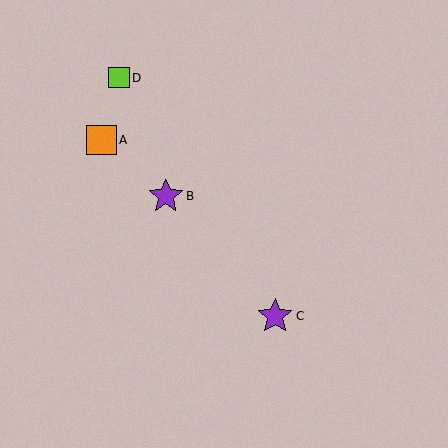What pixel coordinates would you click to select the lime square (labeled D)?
Click at (119, 78) to select the lime square D.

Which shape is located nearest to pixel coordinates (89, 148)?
The orange square (labeled A) at (102, 140) is nearest to that location.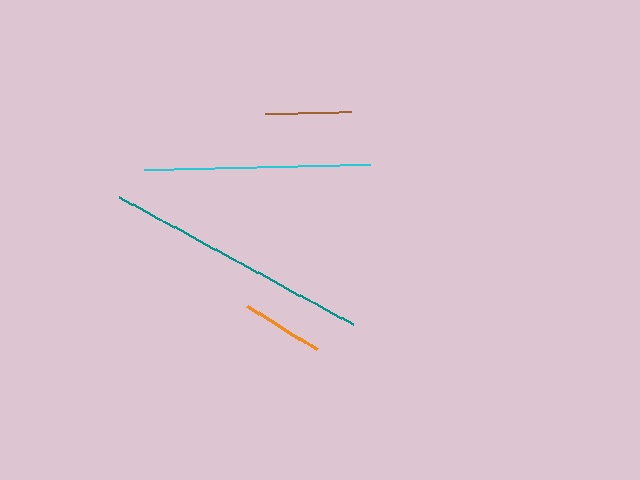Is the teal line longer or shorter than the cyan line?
The teal line is longer than the cyan line.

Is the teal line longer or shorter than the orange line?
The teal line is longer than the orange line.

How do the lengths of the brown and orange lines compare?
The brown and orange lines are approximately the same length.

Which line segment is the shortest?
The orange line is the shortest at approximately 82 pixels.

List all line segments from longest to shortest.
From longest to shortest: teal, cyan, brown, orange.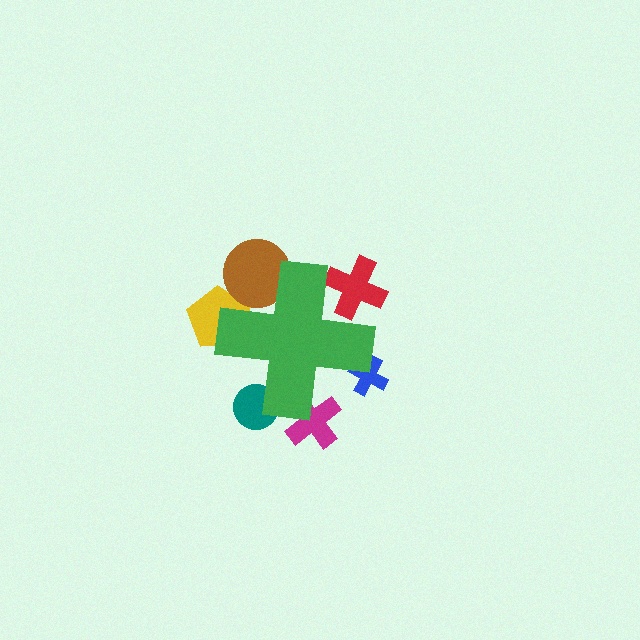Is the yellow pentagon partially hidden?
Yes, the yellow pentagon is partially hidden behind the green cross.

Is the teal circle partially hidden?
Yes, the teal circle is partially hidden behind the green cross.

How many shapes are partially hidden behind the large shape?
6 shapes are partially hidden.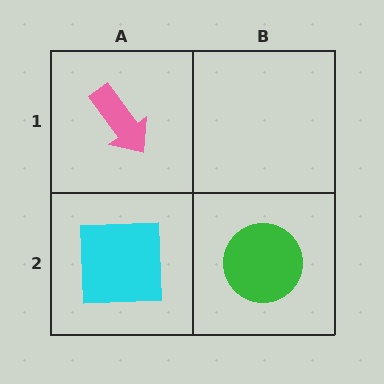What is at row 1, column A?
A pink arrow.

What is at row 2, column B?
A green circle.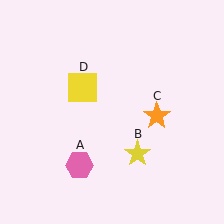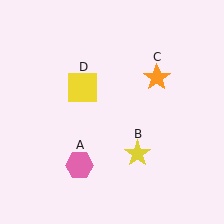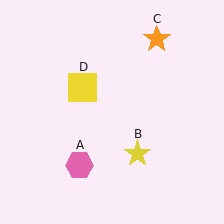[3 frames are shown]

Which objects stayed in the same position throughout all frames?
Pink hexagon (object A) and yellow star (object B) and yellow square (object D) remained stationary.